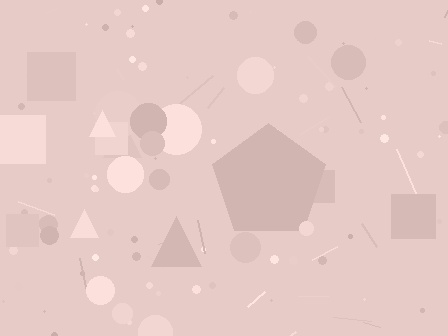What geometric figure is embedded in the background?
A pentagon is embedded in the background.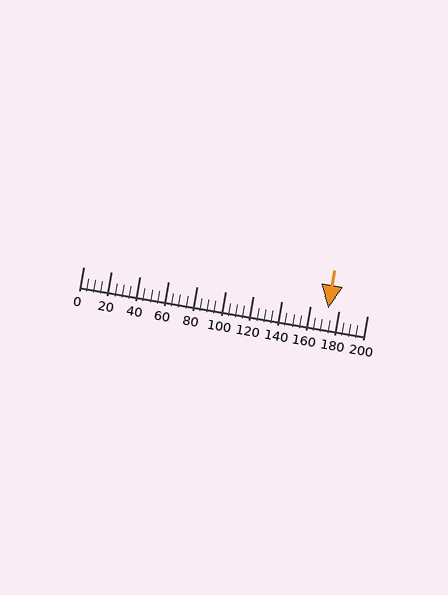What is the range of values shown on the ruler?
The ruler shows values from 0 to 200.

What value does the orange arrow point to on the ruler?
The orange arrow points to approximately 173.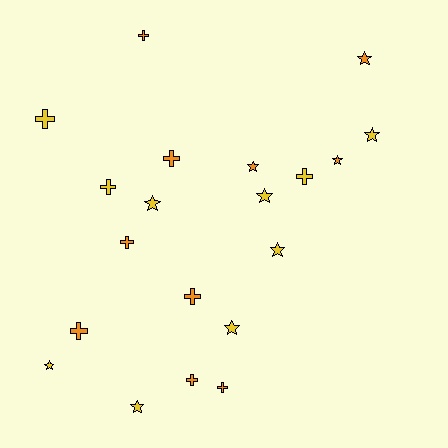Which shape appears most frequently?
Cross, with 10 objects.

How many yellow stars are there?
There are 7 yellow stars.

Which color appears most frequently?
Orange, with 10 objects.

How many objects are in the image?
There are 20 objects.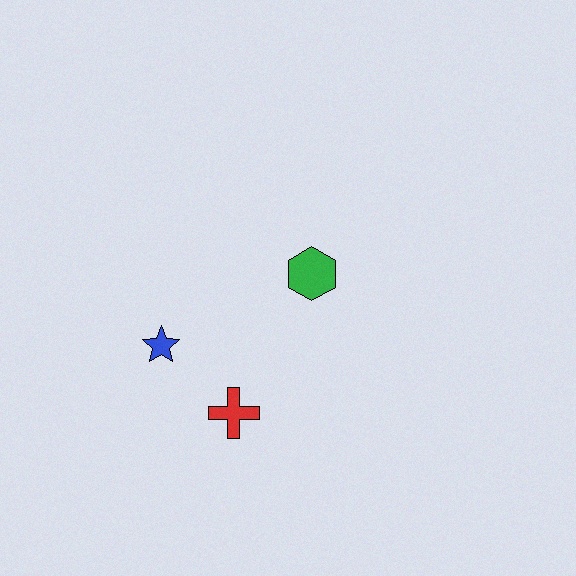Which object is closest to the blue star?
The red cross is closest to the blue star.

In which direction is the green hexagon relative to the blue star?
The green hexagon is to the right of the blue star.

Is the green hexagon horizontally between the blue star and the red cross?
No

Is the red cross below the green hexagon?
Yes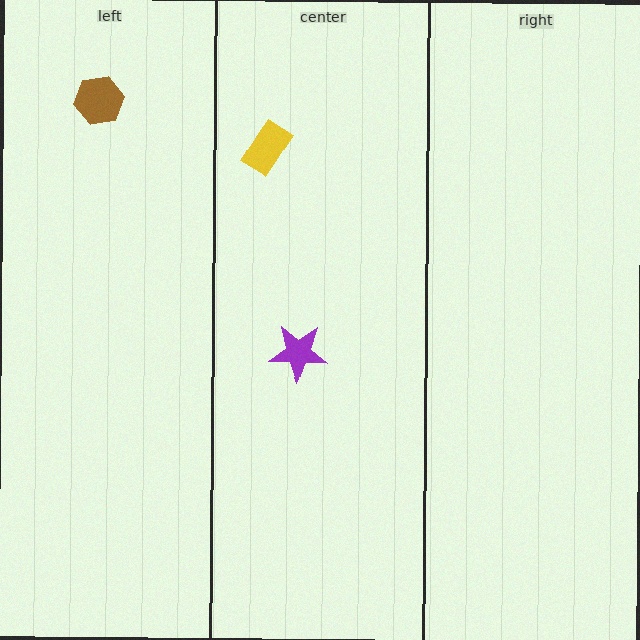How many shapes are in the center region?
2.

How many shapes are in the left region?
1.